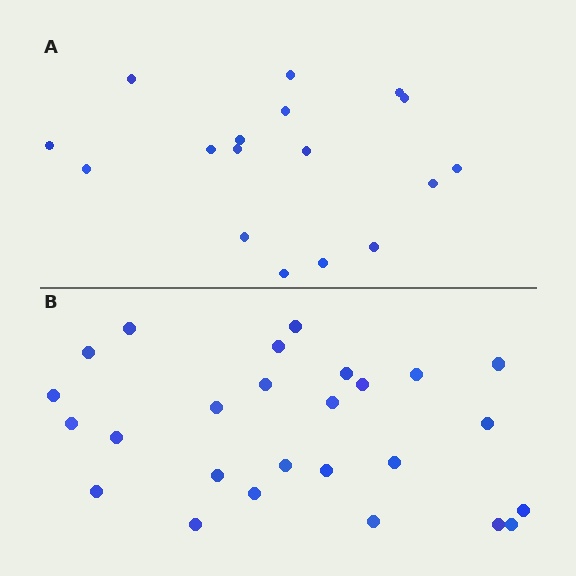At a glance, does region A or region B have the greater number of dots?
Region B (the bottom region) has more dots.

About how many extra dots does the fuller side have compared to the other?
Region B has roughly 8 or so more dots than region A.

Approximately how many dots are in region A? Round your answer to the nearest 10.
About 20 dots. (The exact count is 17, which rounds to 20.)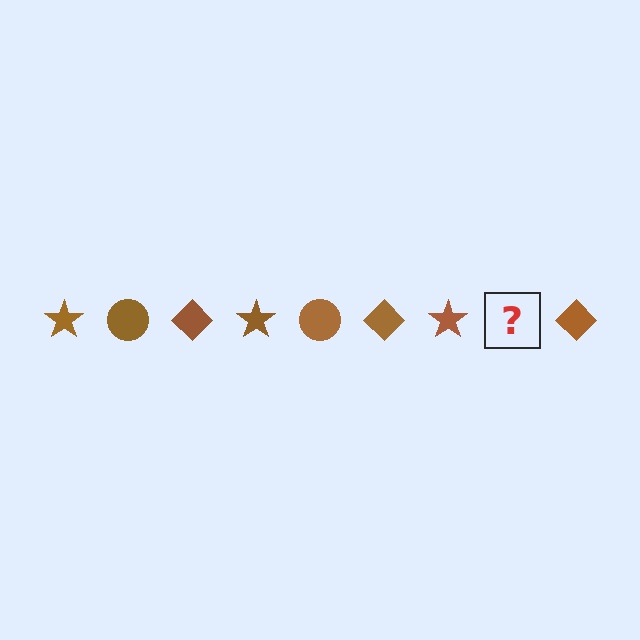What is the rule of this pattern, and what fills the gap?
The rule is that the pattern cycles through star, circle, diamond shapes in brown. The gap should be filled with a brown circle.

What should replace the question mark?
The question mark should be replaced with a brown circle.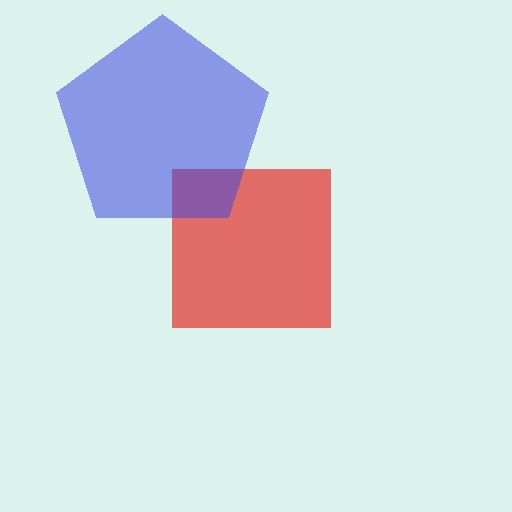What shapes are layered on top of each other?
The layered shapes are: a red square, a blue pentagon.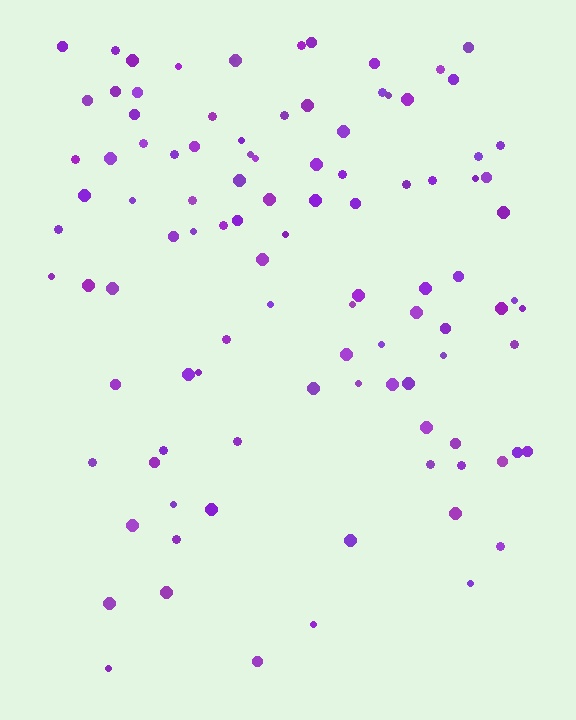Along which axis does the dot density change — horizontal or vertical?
Vertical.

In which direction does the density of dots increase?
From bottom to top, with the top side densest.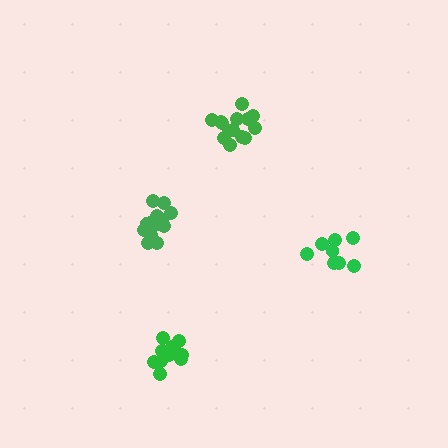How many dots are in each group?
Group 1: 14 dots, Group 2: 9 dots, Group 3: 14 dots, Group 4: 12 dots (49 total).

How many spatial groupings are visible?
There are 4 spatial groupings.